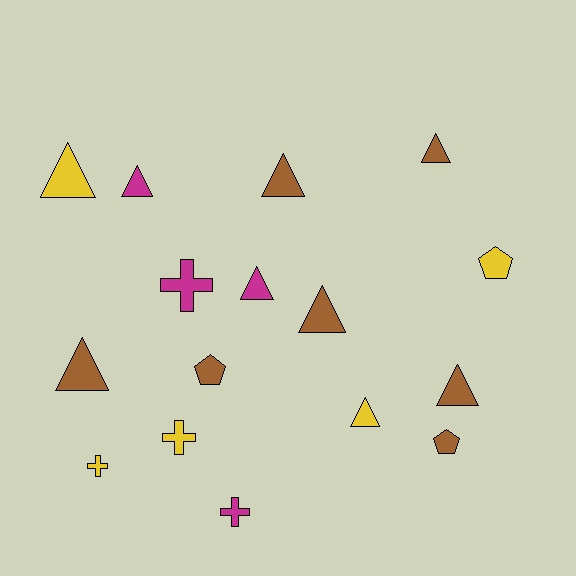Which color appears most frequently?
Brown, with 7 objects.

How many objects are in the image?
There are 16 objects.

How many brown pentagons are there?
There are 2 brown pentagons.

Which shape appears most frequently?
Triangle, with 9 objects.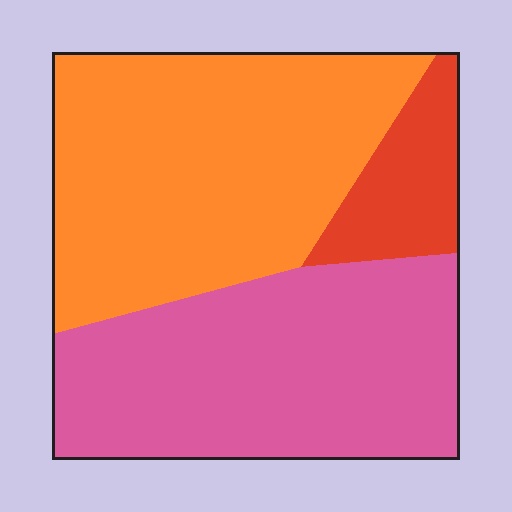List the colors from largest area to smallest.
From largest to smallest: orange, pink, red.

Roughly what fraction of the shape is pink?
Pink covers about 45% of the shape.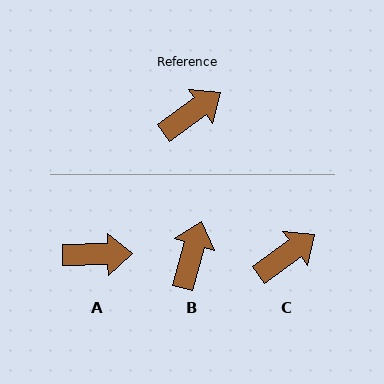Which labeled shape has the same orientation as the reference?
C.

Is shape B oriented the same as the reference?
No, it is off by about 39 degrees.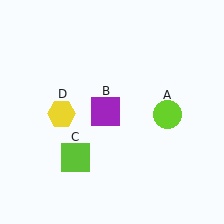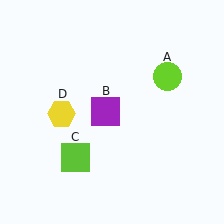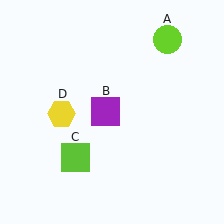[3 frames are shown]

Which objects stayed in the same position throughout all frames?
Purple square (object B) and lime square (object C) and yellow hexagon (object D) remained stationary.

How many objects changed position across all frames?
1 object changed position: lime circle (object A).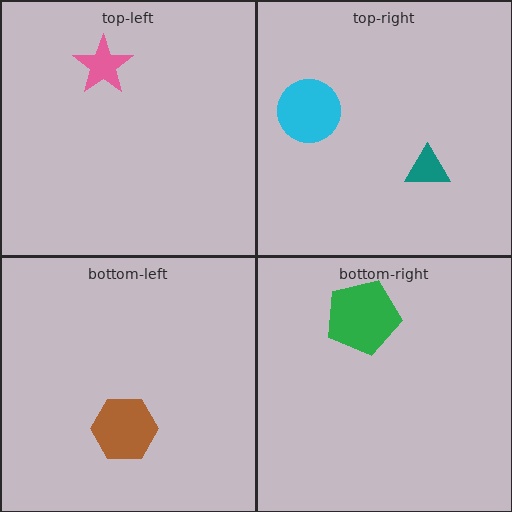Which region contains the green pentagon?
The bottom-right region.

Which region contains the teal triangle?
The top-right region.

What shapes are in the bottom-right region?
The green pentagon.